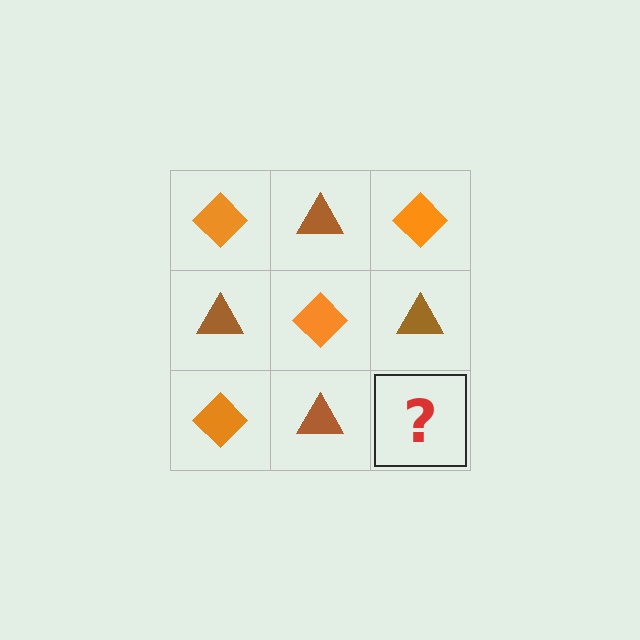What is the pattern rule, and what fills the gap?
The rule is that it alternates orange diamond and brown triangle in a checkerboard pattern. The gap should be filled with an orange diamond.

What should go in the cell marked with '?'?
The missing cell should contain an orange diamond.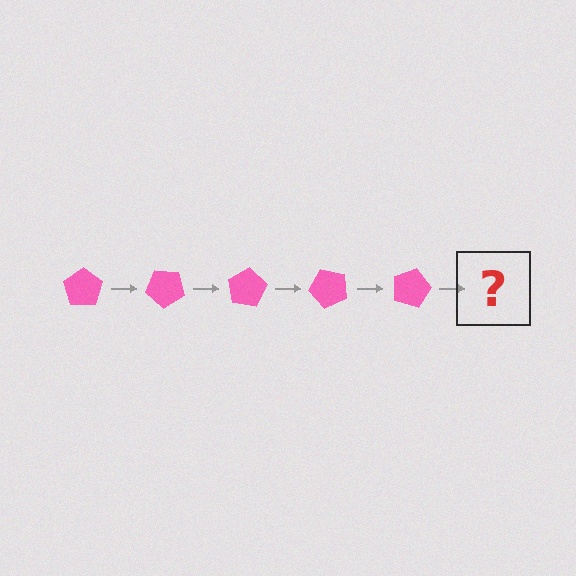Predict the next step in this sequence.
The next step is a pink pentagon rotated 200 degrees.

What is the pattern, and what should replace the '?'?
The pattern is that the pentagon rotates 40 degrees each step. The '?' should be a pink pentagon rotated 200 degrees.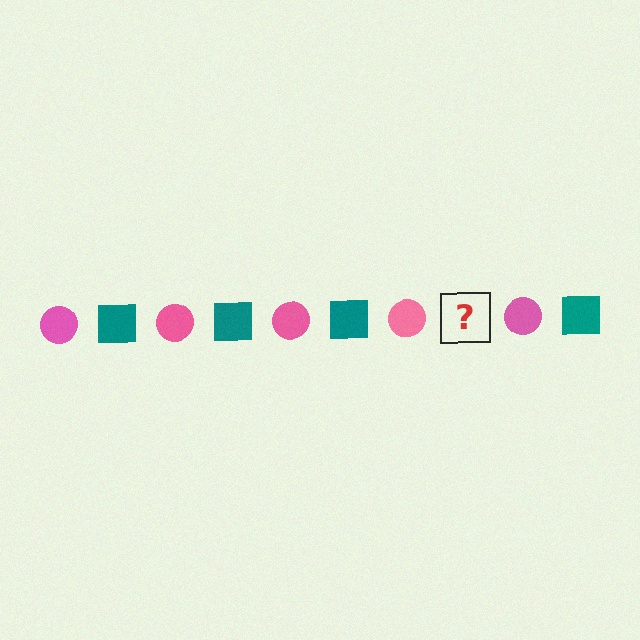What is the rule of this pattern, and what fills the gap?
The rule is that the pattern alternates between pink circle and teal square. The gap should be filled with a teal square.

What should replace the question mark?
The question mark should be replaced with a teal square.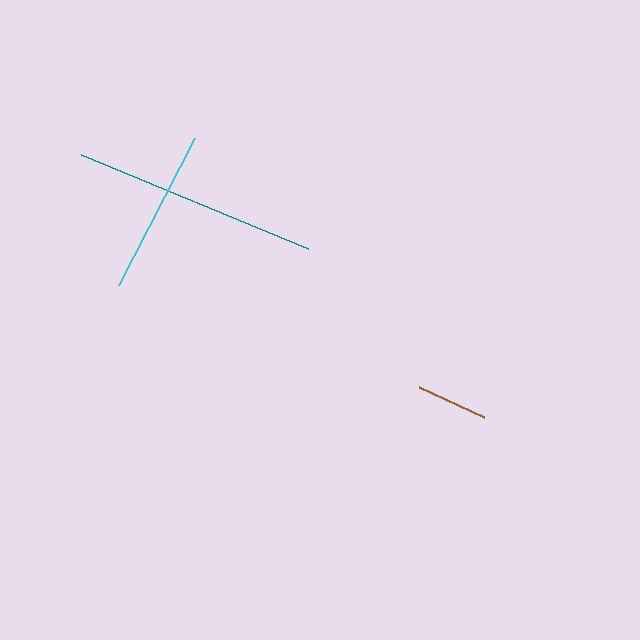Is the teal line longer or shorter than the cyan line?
The teal line is longer than the cyan line.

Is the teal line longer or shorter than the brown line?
The teal line is longer than the brown line.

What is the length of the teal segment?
The teal segment is approximately 246 pixels long.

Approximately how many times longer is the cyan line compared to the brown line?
The cyan line is approximately 2.3 times the length of the brown line.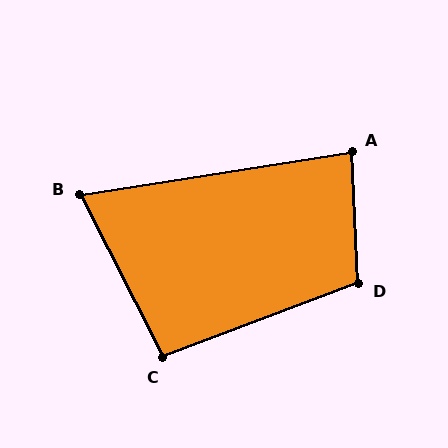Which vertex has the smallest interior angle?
B, at approximately 72 degrees.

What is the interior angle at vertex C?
Approximately 96 degrees (obtuse).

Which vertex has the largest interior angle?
D, at approximately 108 degrees.